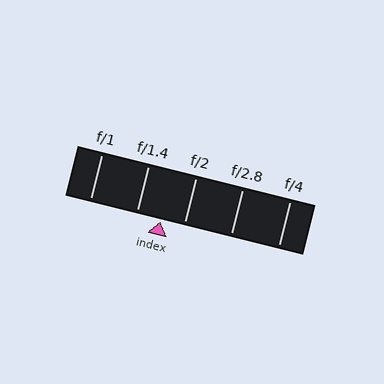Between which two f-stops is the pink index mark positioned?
The index mark is between f/1.4 and f/2.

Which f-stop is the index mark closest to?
The index mark is closest to f/2.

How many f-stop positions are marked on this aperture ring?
There are 5 f-stop positions marked.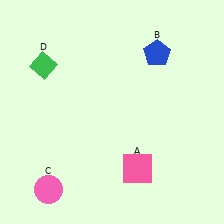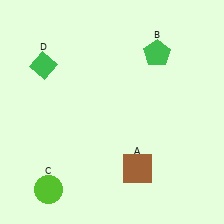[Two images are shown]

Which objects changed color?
A changed from pink to brown. B changed from blue to green. C changed from pink to lime.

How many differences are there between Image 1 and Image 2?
There are 3 differences between the two images.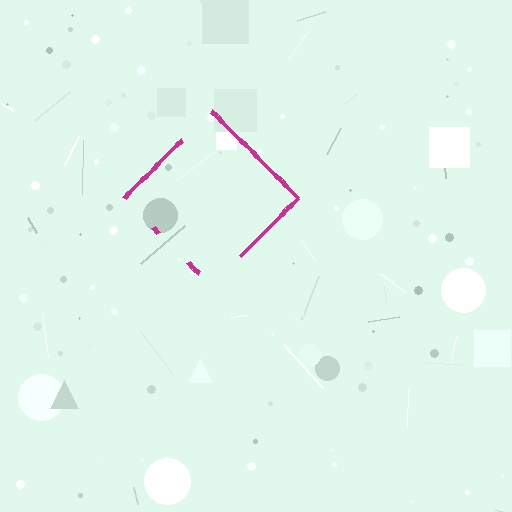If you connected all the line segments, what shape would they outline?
They would outline a diamond.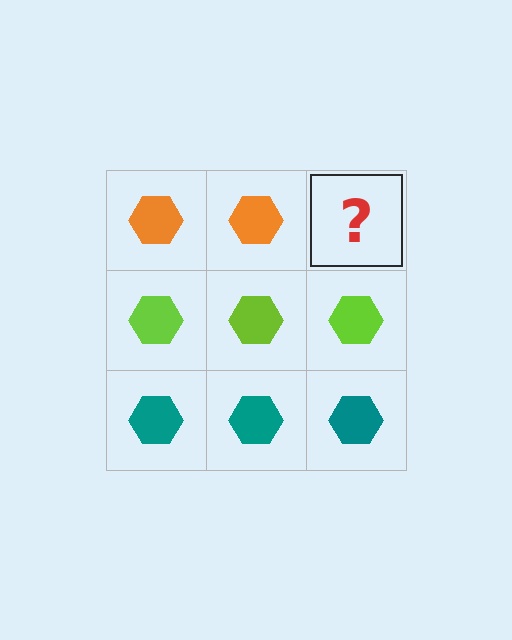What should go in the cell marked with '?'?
The missing cell should contain an orange hexagon.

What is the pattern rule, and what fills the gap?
The rule is that each row has a consistent color. The gap should be filled with an orange hexagon.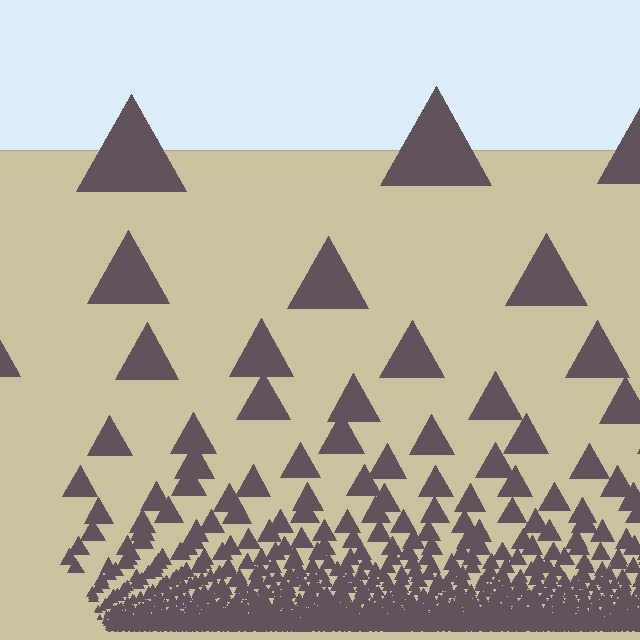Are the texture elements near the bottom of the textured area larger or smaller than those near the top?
Smaller. The gradient is inverted — elements near the bottom are smaller and denser.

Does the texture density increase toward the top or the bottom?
Density increases toward the bottom.